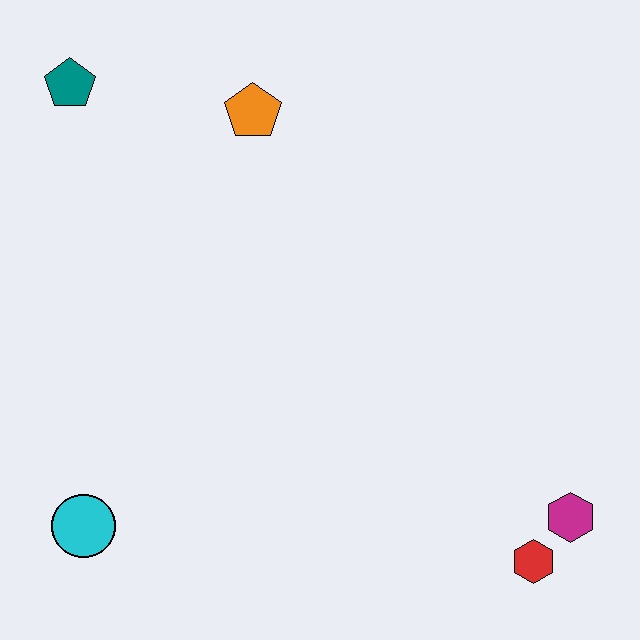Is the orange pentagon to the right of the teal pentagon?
Yes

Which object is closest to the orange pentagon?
The teal pentagon is closest to the orange pentagon.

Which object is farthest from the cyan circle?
The magenta hexagon is farthest from the cyan circle.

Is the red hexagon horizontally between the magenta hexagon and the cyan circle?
Yes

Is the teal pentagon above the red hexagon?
Yes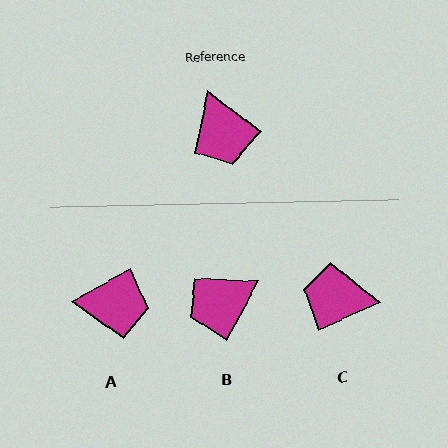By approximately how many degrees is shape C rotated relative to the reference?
Approximately 117 degrees clockwise.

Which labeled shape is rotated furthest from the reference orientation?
C, about 117 degrees away.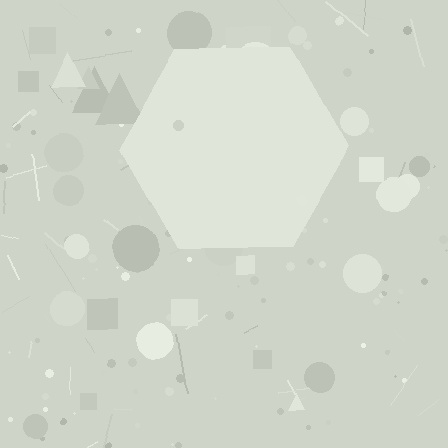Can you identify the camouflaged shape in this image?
The camouflaged shape is a hexagon.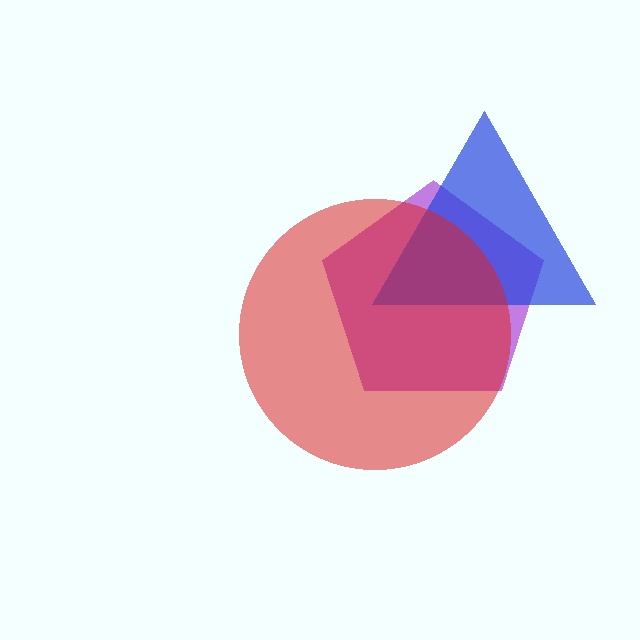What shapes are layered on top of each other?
The layered shapes are: a purple pentagon, a blue triangle, a red circle.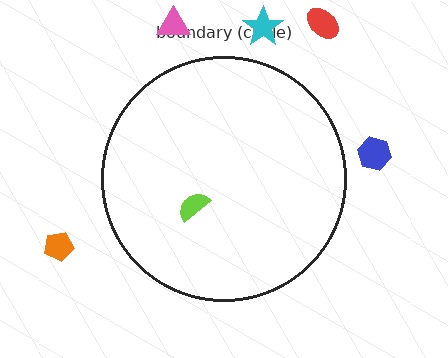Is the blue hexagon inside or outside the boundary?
Outside.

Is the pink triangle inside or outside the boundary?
Outside.